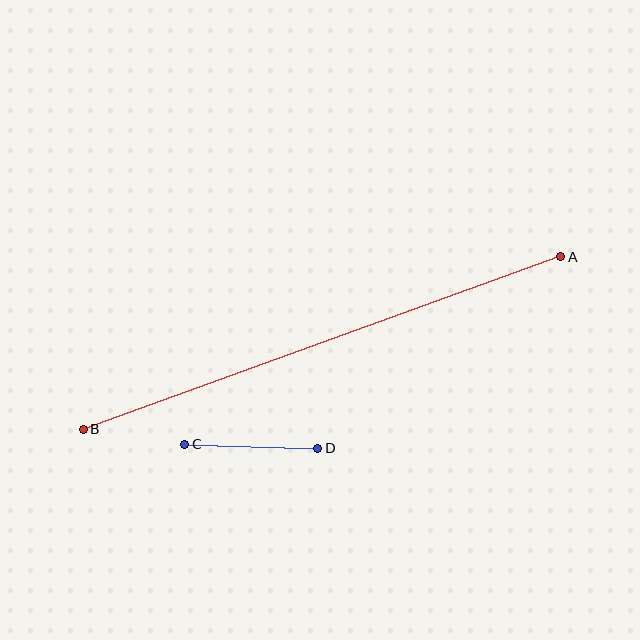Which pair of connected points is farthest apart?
Points A and B are farthest apart.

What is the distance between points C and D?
The distance is approximately 133 pixels.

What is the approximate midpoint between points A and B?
The midpoint is at approximately (322, 343) pixels.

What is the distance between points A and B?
The distance is approximately 508 pixels.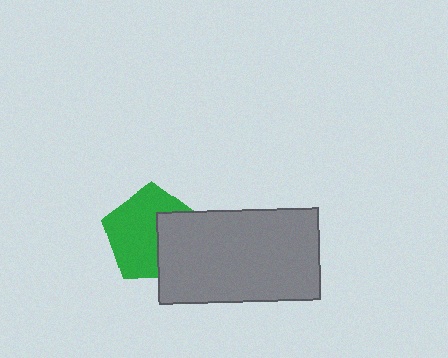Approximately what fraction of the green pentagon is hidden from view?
Roughly 37% of the green pentagon is hidden behind the gray rectangle.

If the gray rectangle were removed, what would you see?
You would see the complete green pentagon.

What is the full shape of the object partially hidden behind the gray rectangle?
The partially hidden object is a green pentagon.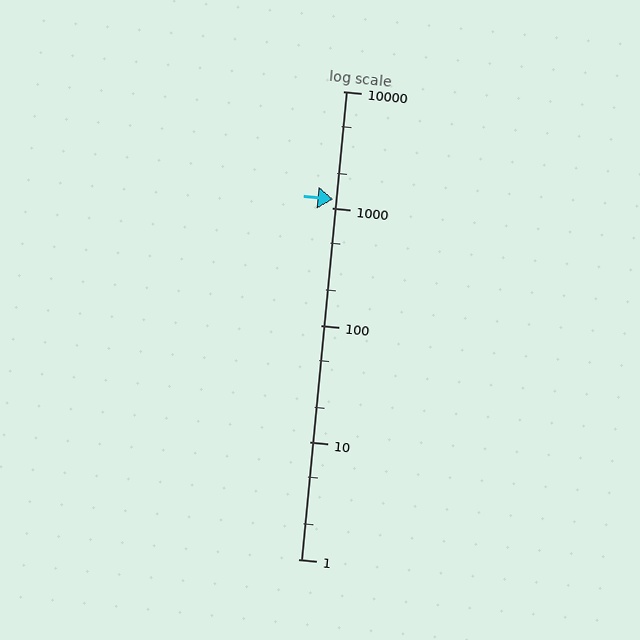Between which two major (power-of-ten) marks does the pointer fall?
The pointer is between 1000 and 10000.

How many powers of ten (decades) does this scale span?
The scale spans 4 decades, from 1 to 10000.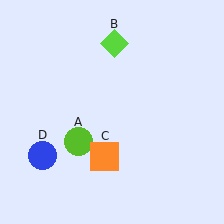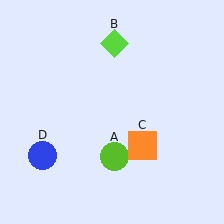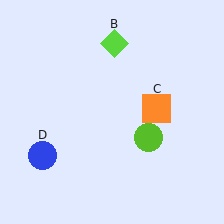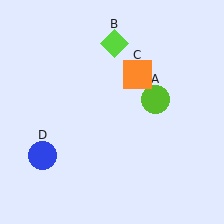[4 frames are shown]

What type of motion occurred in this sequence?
The lime circle (object A), orange square (object C) rotated counterclockwise around the center of the scene.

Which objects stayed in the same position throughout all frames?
Lime diamond (object B) and blue circle (object D) remained stationary.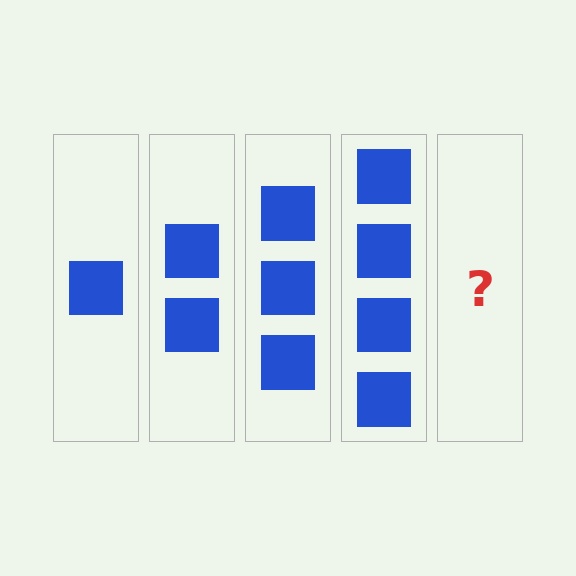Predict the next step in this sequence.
The next step is 5 squares.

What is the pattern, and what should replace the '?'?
The pattern is that each step adds one more square. The '?' should be 5 squares.